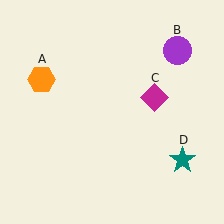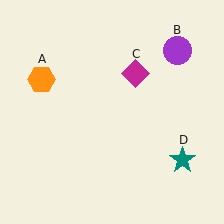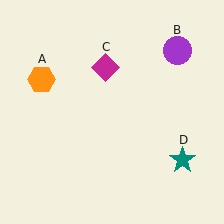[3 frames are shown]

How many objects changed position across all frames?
1 object changed position: magenta diamond (object C).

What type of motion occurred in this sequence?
The magenta diamond (object C) rotated counterclockwise around the center of the scene.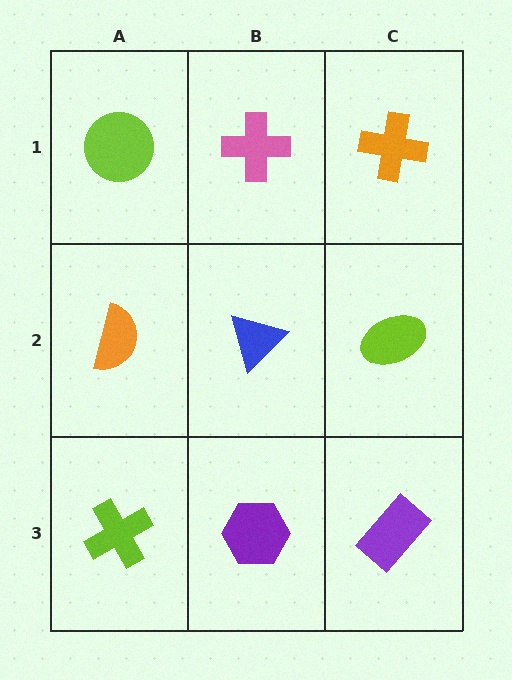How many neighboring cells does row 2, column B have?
4.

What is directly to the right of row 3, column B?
A purple rectangle.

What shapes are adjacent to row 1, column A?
An orange semicircle (row 2, column A), a pink cross (row 1, column B).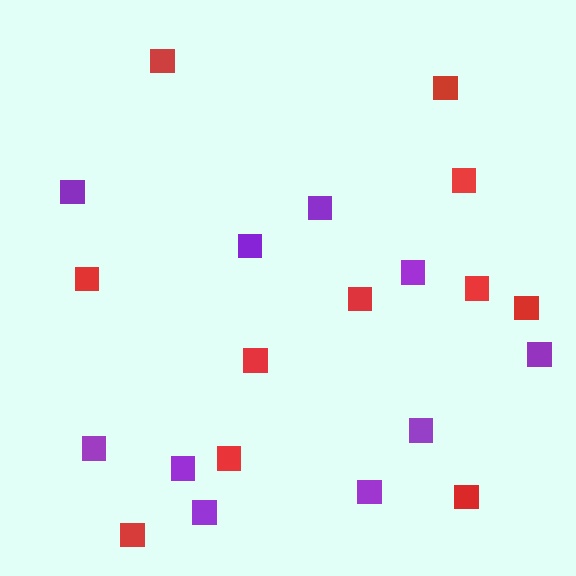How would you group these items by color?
There are 2 groups: one group of red squares (11) and one group of purple squares (10).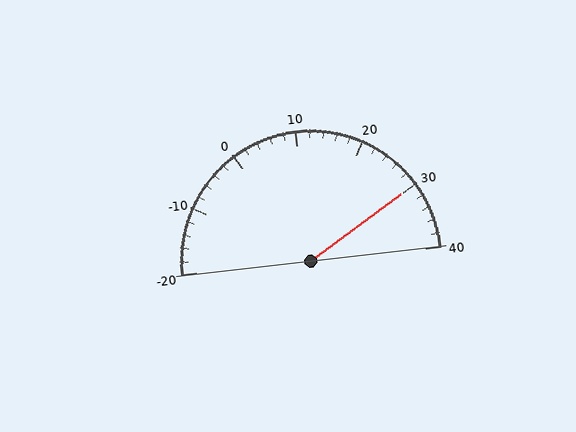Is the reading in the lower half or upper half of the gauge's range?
The reading is in the upper half of the range (-20 to 40).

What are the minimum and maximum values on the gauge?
The gauge ranges from -20 to 40.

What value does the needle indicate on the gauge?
The needle indicates approximately 30.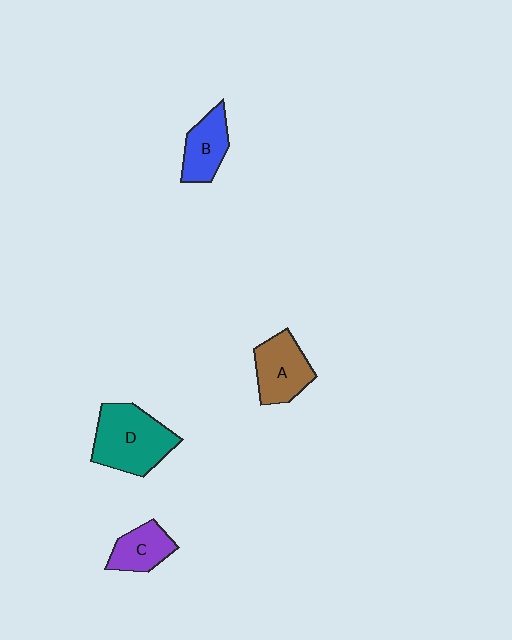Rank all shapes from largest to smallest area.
From largest to smallest: D (teal), A (brown), B (blue), C (purple).